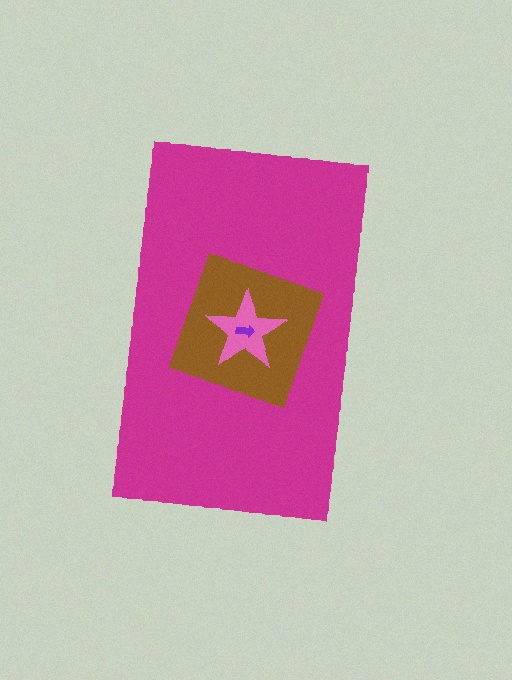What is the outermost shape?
The magenta rectangle.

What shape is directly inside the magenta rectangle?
The brown diamond.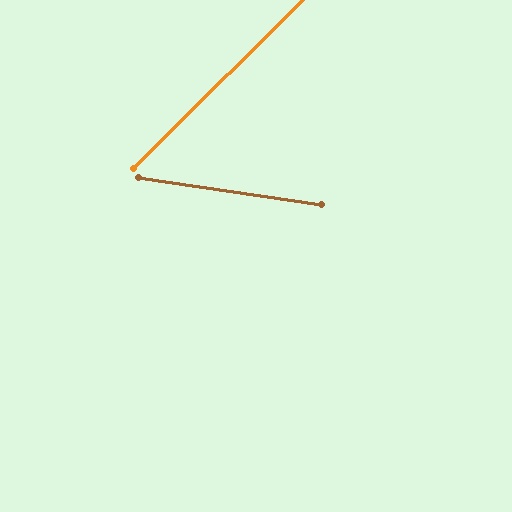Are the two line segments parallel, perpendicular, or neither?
Neither parallel nor perpendicular — they differ by about 53°.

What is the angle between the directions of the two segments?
Approximately 53 degrees.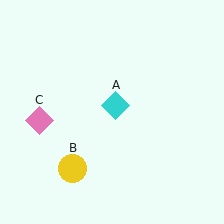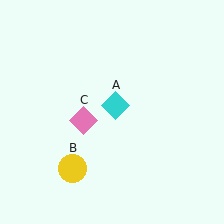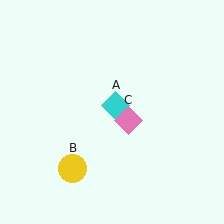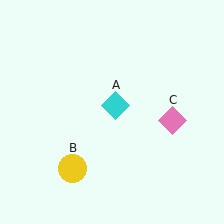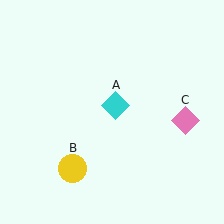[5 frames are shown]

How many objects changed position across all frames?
1 object changed position: pink diamond (object C).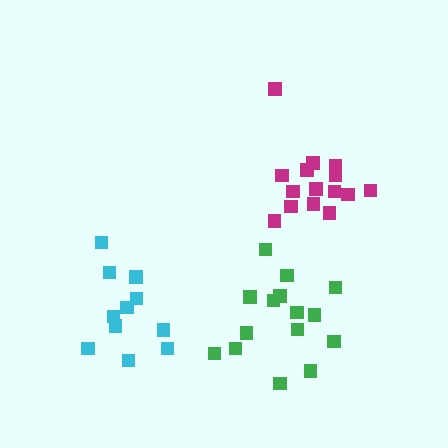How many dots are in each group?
Group 1: 11 dots, Group 2: 15 dots, Group 3: 15 dots (41 total).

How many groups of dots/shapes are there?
There are 3 groups.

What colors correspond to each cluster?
The clusters are colored: cyan, magenta, green.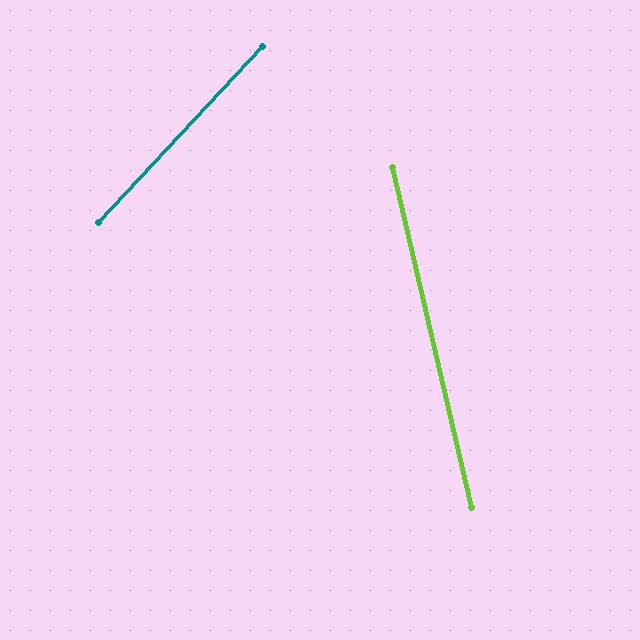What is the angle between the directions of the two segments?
Approximately 56 degrees.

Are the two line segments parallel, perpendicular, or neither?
Neither parallel nor perpendicular — they differ by about 56°.